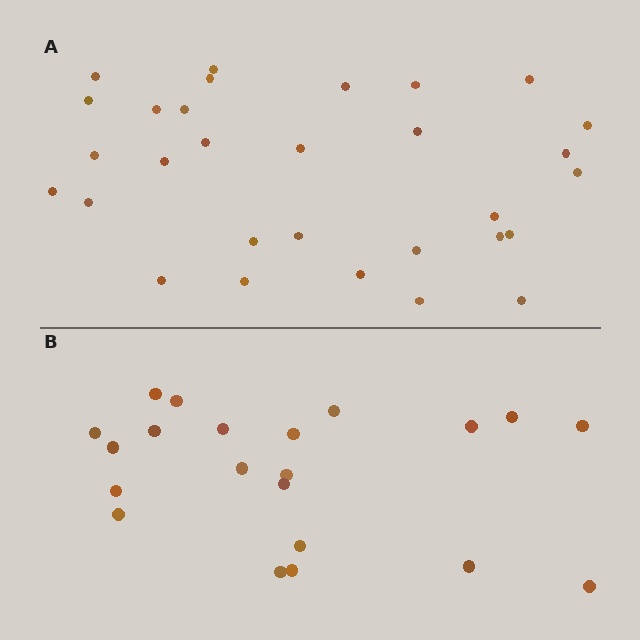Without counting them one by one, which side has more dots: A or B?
Region A (the top region) has more dots.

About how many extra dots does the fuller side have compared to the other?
Region A has roughly 8 or so more dots than region B.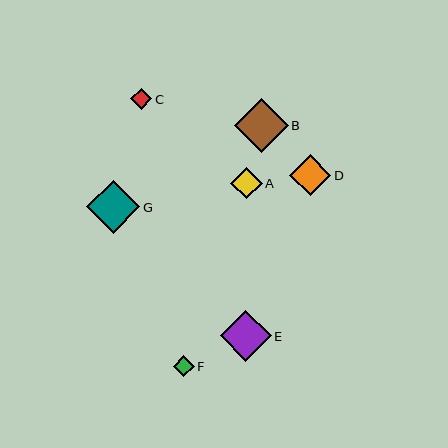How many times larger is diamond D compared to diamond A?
Diamond D is approximately 1.3 times the size of diamond A.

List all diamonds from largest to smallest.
From largest to smallest: B, G, E, D, A, C, F.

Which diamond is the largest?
Diamond B is the largest with a size of approximately 54 pixels.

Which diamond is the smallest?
Diamond F is the smallest with a size of approximately 21 pixels.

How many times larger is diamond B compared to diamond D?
Diamond B is approximately 1.3 times the size of diamond D.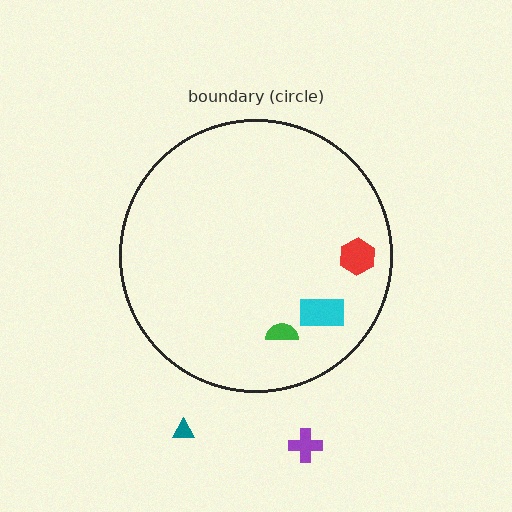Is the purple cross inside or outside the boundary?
Outside.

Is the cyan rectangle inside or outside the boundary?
Inside.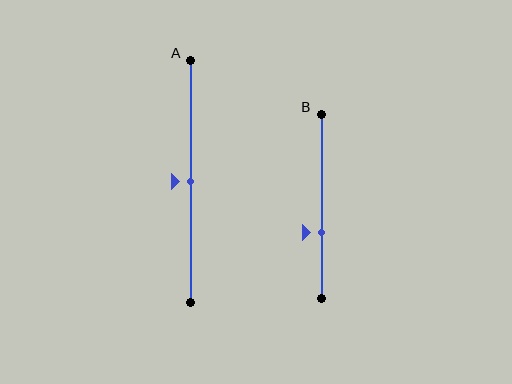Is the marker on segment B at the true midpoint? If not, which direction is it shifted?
No, the marker on segment B is shifted downward by about 14% of the segment length.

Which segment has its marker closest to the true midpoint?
Segment A has its marker closest to the true midpoint.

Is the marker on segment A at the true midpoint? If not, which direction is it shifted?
Yes, the marker on segment A is at the true midpoint.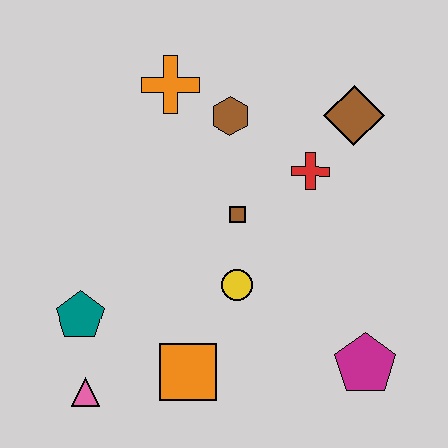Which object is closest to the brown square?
The yellow circle is closest to the brown square.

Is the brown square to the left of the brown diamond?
Yes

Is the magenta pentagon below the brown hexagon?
Yes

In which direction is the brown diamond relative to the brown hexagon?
The brown diamond is to the right of the brown hexagon.